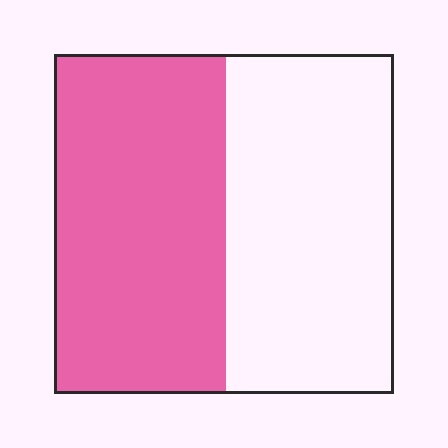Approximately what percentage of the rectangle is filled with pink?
Approximately 50%.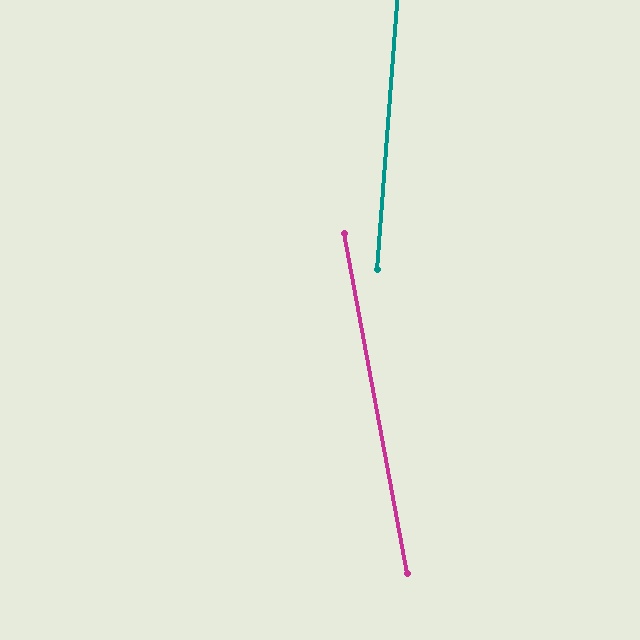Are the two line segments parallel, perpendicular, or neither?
Neither parallel nor perpendicular — they differ by about 15°.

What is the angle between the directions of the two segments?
Approximately 15 degrees.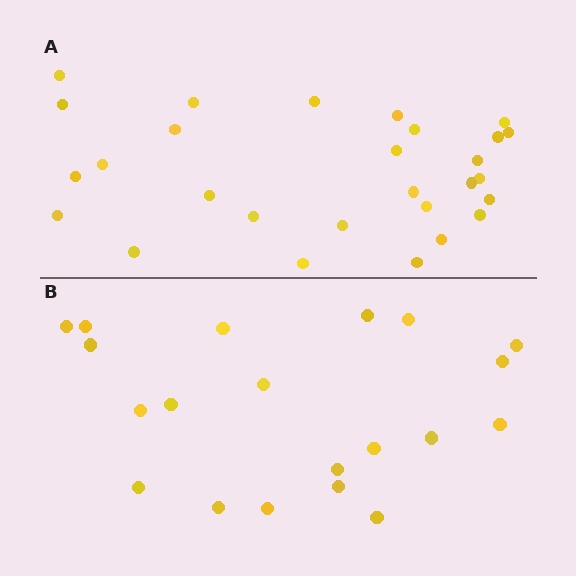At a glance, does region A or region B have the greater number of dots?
Region A (the top region) has more dots.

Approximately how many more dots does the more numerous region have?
Region A has roughly 8 or so more dots than region B.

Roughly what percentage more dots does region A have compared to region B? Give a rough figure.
About 40% more.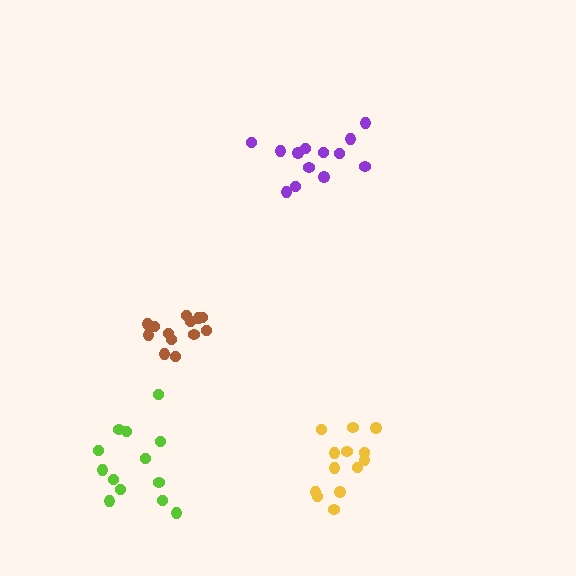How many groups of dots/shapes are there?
There are 4 groups.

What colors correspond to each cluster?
The clusters are colored: brown, purple, lime, yellow.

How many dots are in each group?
Group 1: 13 dots, Group 2: 13 dots, Group 3: 13 dots, Group 4: 13 dots (52 total).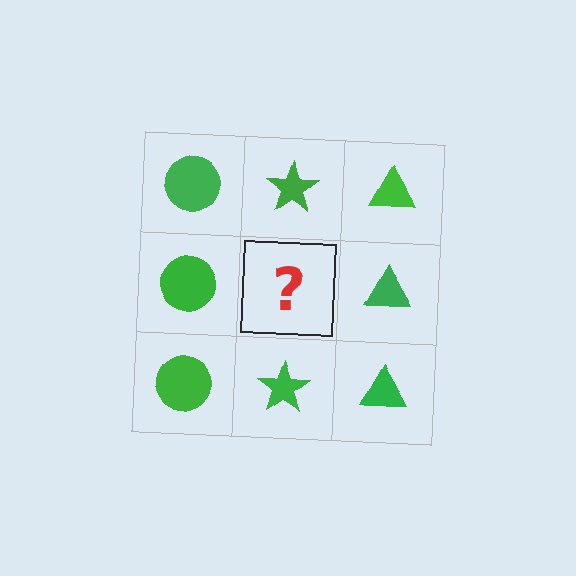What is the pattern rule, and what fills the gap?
The rule is that each column has a consistent shape. The gap should be filled with a green star.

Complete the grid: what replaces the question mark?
The question mark should be replaced with a green star.